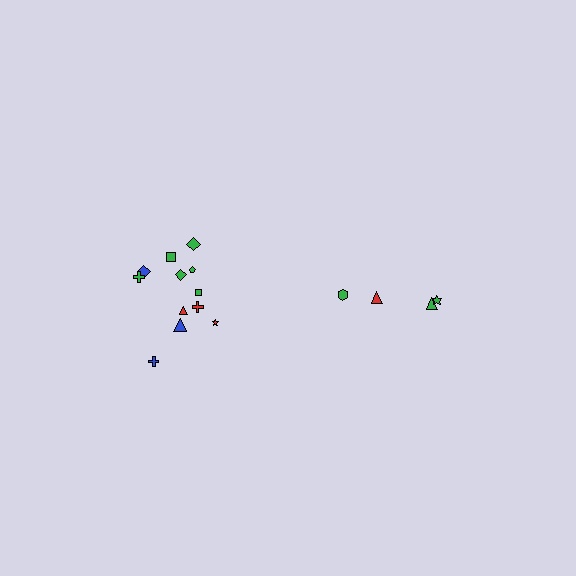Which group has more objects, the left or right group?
The left group.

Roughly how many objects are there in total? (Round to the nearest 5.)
Roughly 15 objects in total.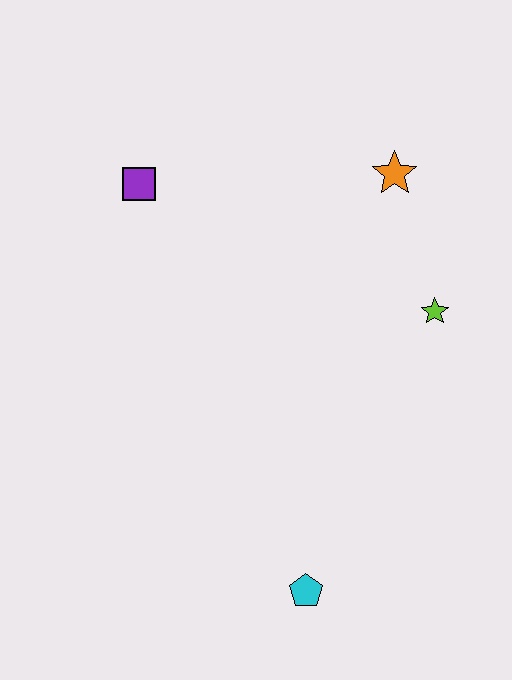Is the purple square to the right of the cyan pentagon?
No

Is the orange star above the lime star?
Yes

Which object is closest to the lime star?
The orange star is closest to the lime star.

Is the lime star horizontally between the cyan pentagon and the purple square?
No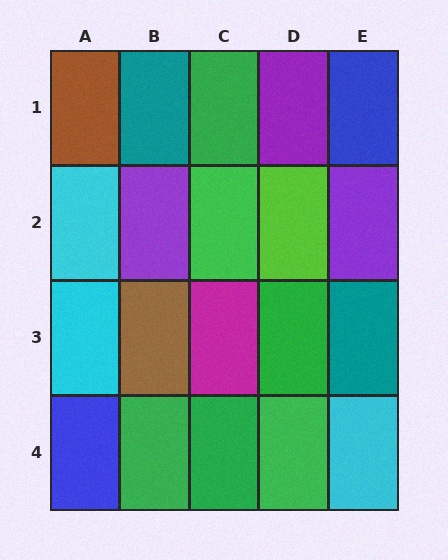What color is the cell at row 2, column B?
Purple.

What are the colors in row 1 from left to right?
Brown, teal, green, purple, blue.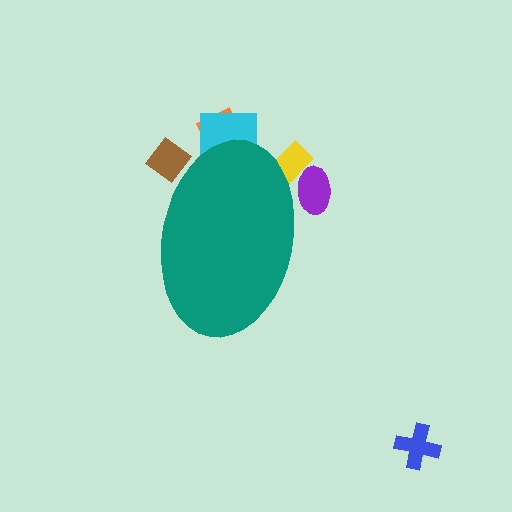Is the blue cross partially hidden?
No, the blue cross is fully visible.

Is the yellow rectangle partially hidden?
Yes, the yellow rectangle is partially hidden behind the teal ellipse.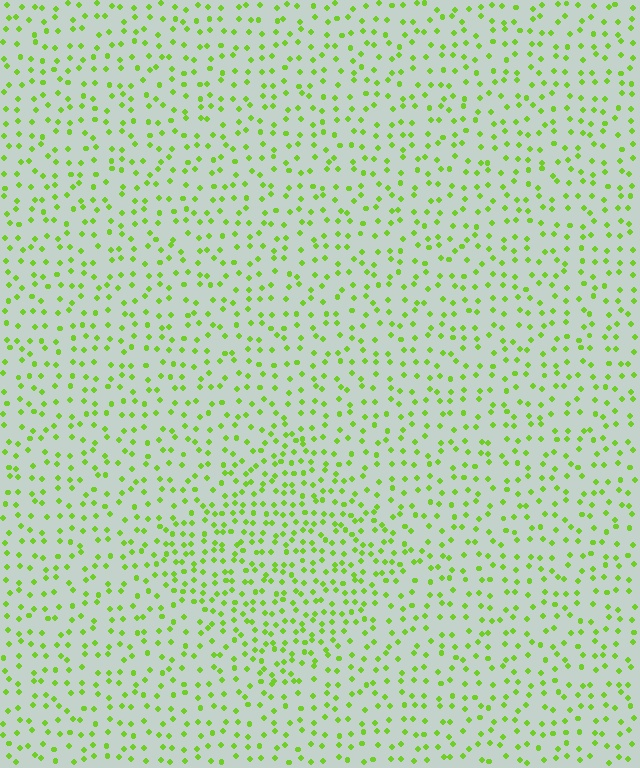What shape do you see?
I see a diamond.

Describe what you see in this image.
The image contains small lime elements arranged at two different densities. A diamond-shaped region is visible where the elements are more densely packed than the surrounding area.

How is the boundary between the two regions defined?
The boundary is defined by a change in element density (approximately 1.6x ratio). All elements are the same color, size, and shape.